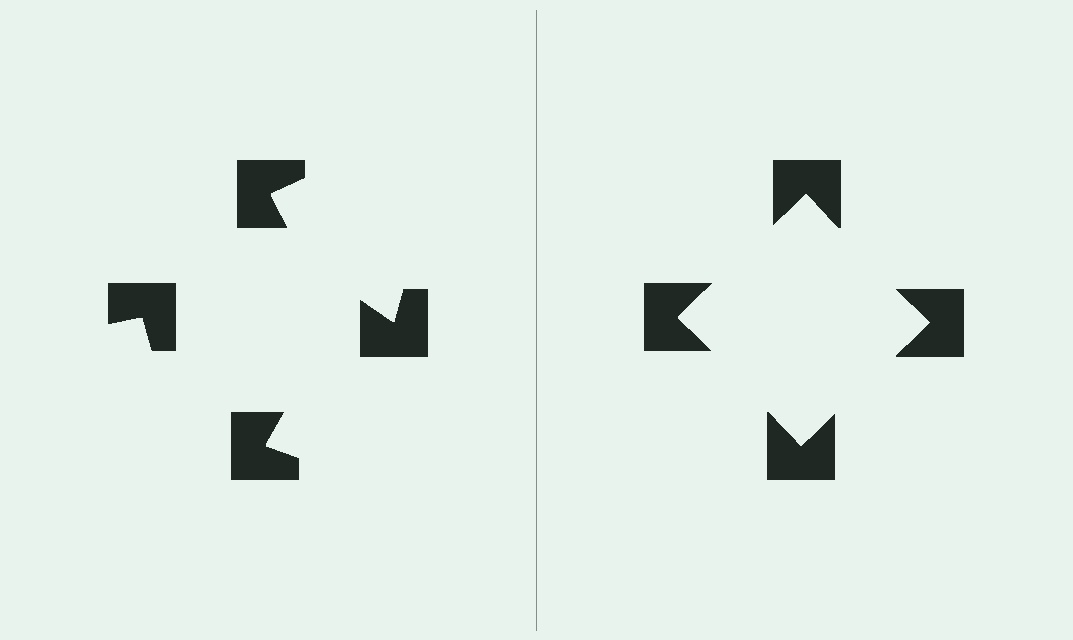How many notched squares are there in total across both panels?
8 — 4 on each side.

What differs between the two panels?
The notched squares are positioned identically on both sides; only the wedge orientations differ. On the right they align to a square; on the left they are misaligned.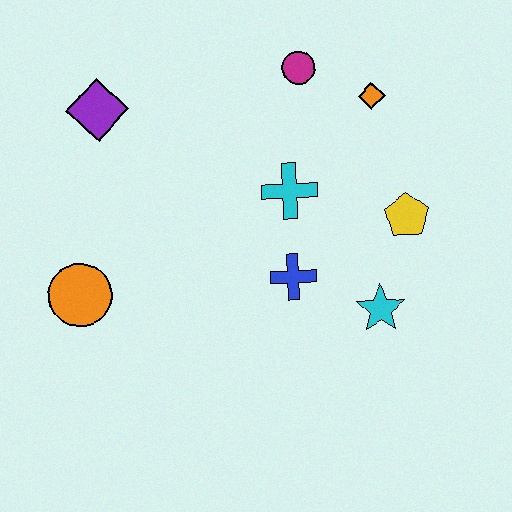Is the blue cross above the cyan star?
Yes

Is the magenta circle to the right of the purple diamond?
Yes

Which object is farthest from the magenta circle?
The orange circle is farthest from the magenta circle.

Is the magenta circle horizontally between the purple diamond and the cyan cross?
No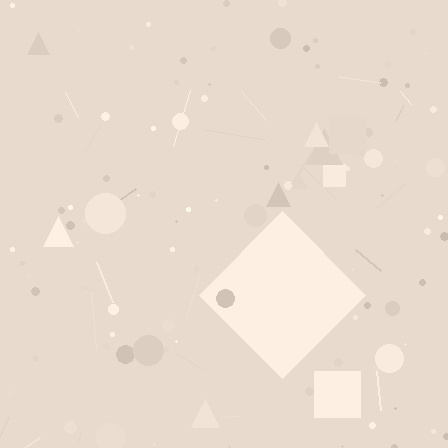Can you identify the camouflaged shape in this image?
The camouflaged shape is a diamond.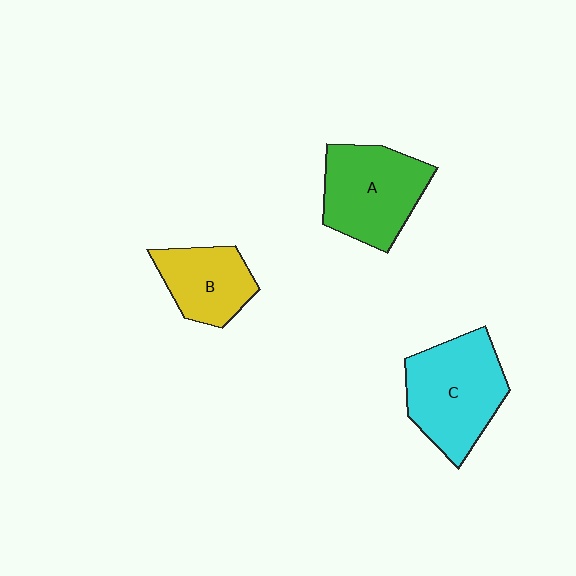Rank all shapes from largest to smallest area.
From largest to smallest: C (cyan), A (green), B (yellow).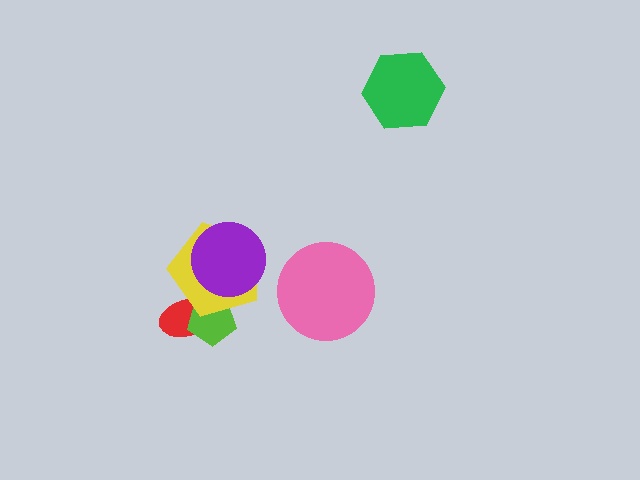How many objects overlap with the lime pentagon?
2 objects overlap with the lime pentagon.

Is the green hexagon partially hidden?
No, no other shape covers it.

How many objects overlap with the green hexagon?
0 objects overlap with the green hexagon.